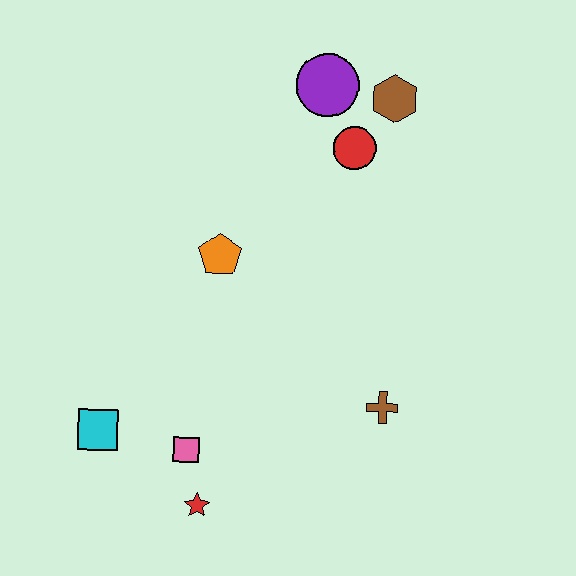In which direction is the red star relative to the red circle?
The red star is below the red circle.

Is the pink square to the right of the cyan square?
Yes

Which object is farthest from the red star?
The brown hexagon is farthest from the red star.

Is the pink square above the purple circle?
No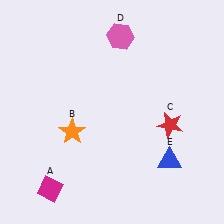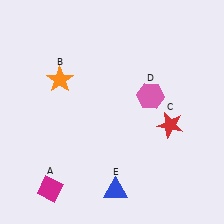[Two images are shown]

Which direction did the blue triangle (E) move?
The blue triangle (E) moved left.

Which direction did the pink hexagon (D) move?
The pink hexagon (D) moved down.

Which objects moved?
The objects that moved are: the orange star (B), the pink hexagon (D), the blue triangle (E).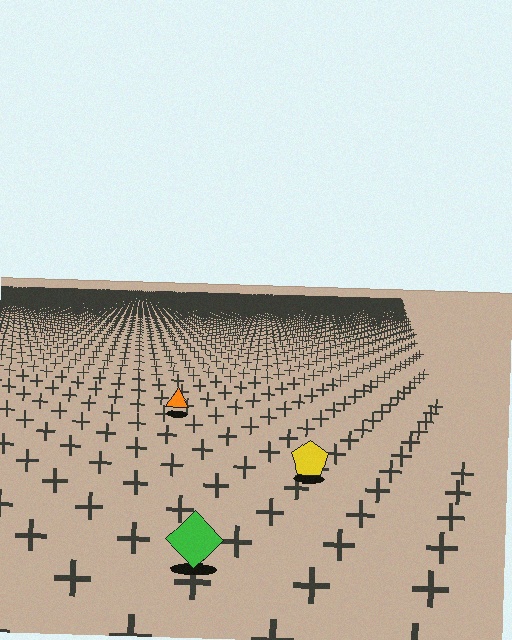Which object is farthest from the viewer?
The orange triangle is farthest from the viewer. It appears smaller and the ground texture around it is denser.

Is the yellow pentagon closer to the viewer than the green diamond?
No. The green diamond is closer — you can tell from the texture gradient: the ground texture is coarser near it.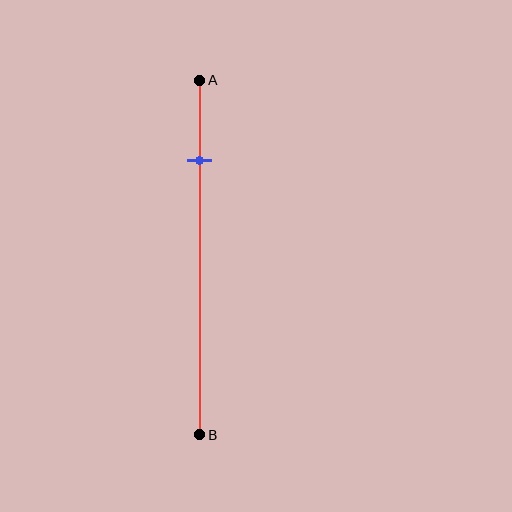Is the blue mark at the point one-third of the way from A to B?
No, the mark is at about 25% from A, not at the 33% one-third point.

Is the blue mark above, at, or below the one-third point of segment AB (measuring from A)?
The blue mark is above the one-third point of segment AB.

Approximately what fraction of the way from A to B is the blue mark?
The blue mark is approximately 25% of the way from A to B.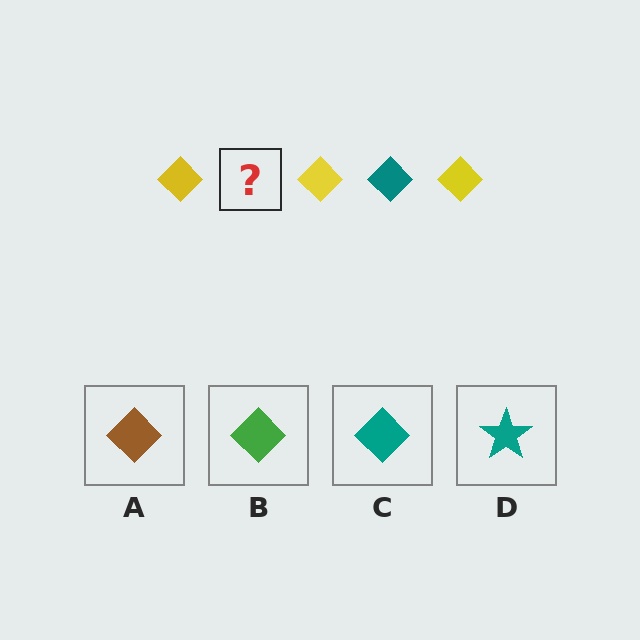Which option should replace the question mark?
Option C.